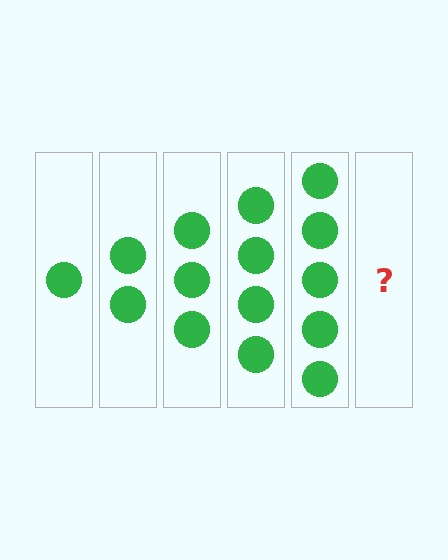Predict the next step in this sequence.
The next step is 6 circles.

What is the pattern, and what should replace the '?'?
The pattern is that each step adds one more circle. The '?' should be 6 circles.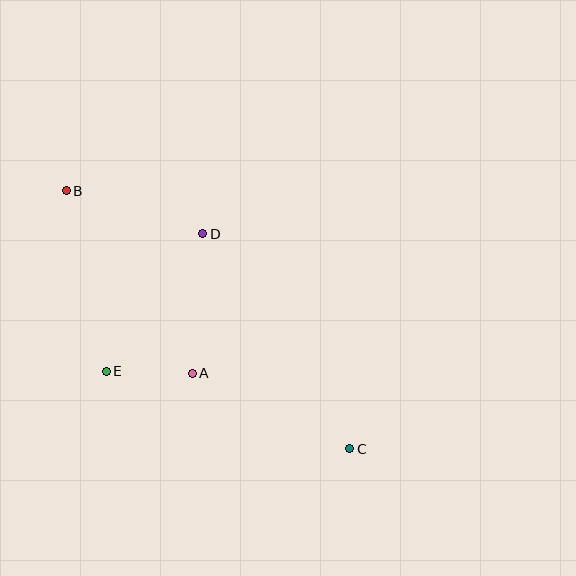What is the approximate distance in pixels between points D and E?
The distance between D and E is approximately 168 pixels.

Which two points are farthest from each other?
Points B and C are farthest from each other.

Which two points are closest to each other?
Points A and E are closest to each other.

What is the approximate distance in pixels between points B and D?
The distance between B and D is approximately 143 pixels.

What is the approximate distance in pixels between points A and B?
The distance between A and B is approximately 222 pixels.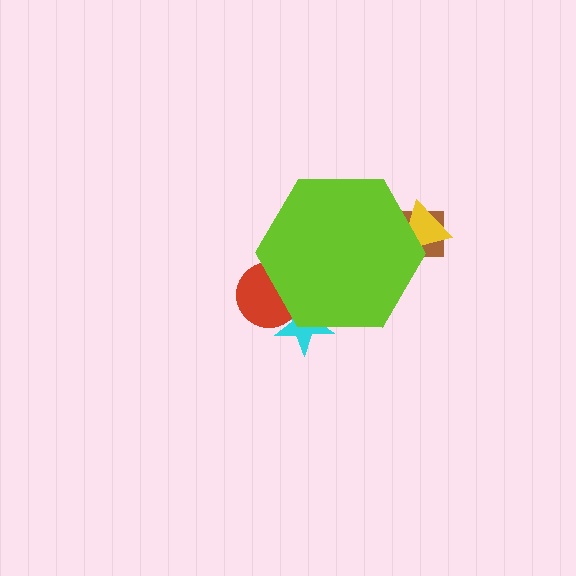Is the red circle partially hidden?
Yes, the red circle is partially hidden behind the lime hexagon.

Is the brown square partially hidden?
Yes, the brown square is partially hidden behind the lime hexagon.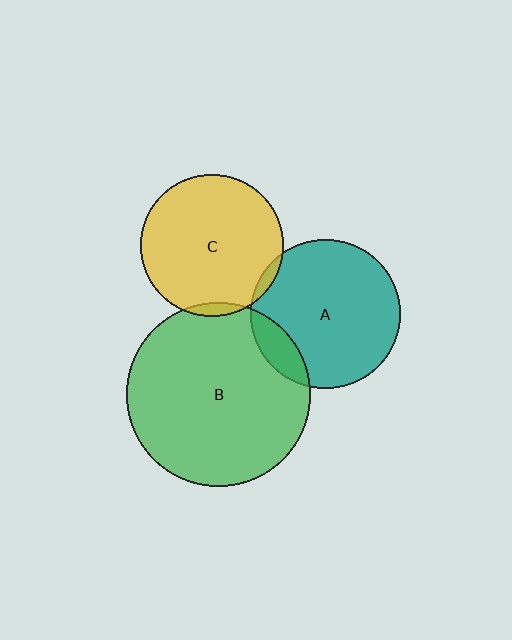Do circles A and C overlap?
Yes.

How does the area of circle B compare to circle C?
Approximately 1.7 times.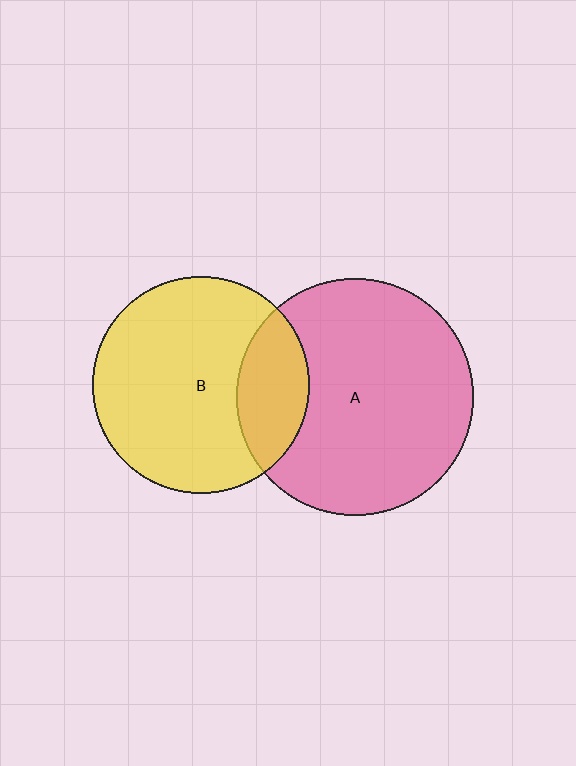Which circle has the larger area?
Circle A (pink).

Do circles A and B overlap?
Yes.